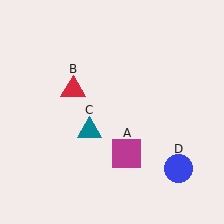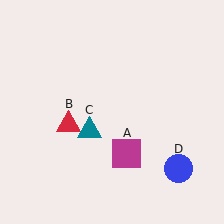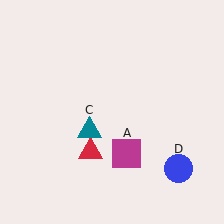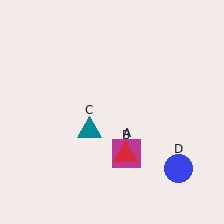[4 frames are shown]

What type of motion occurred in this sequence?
The red triangle (object B) rotated counterclockwise around the center of the scene.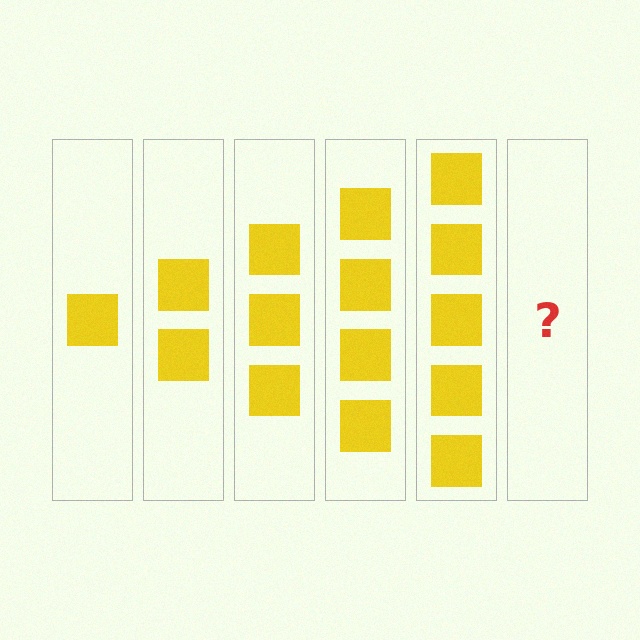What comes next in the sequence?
The next element should be 6 squares.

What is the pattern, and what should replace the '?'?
The pattern is that each step adds one more square. The '?' should be 6 squares.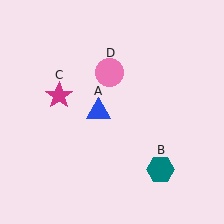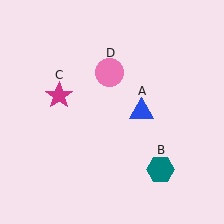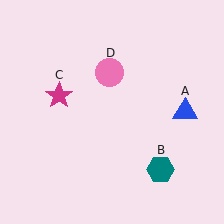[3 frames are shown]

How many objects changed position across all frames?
1 object changed position: blue triangle (object A).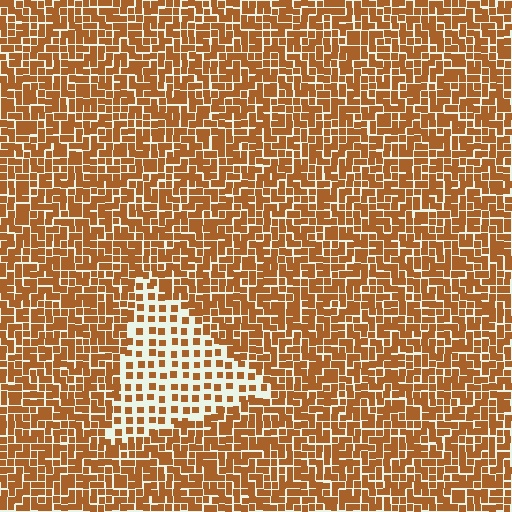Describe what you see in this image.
The image contains small brown elements arranged at two different densities. A triangle-shaped region is visible where the elements are less densely packed than the surrounding area.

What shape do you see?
I see a triangle.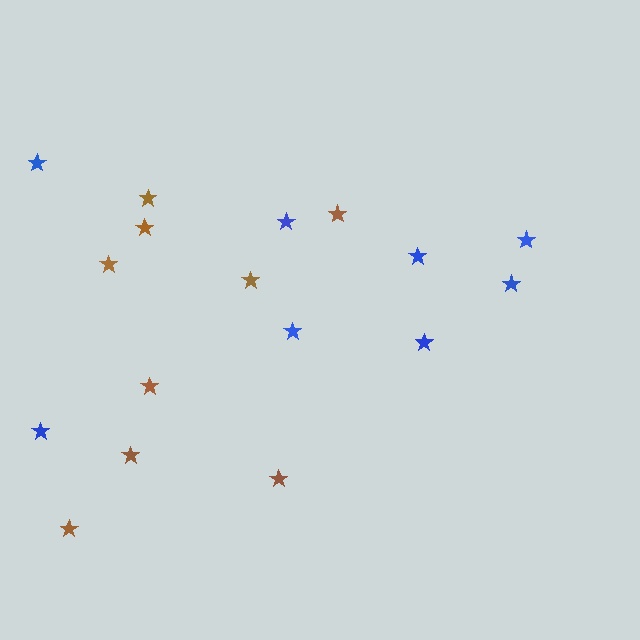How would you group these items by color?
There are 2 groups: one group of blue stars (8) and one group of brown stars (9).